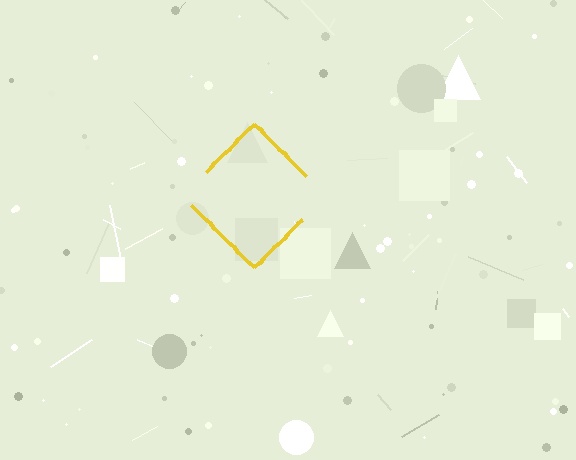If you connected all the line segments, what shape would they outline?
They would outline a diamond.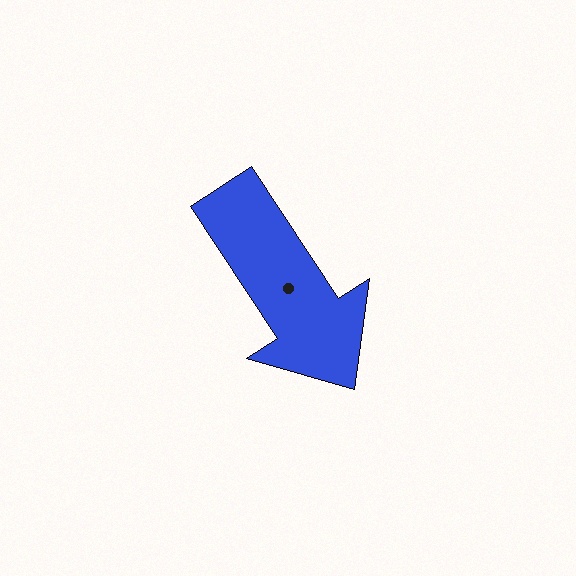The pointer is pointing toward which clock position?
Roughly 5 o'clock.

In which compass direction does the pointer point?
Southeast.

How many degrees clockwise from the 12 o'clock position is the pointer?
Approximately 147 degrees.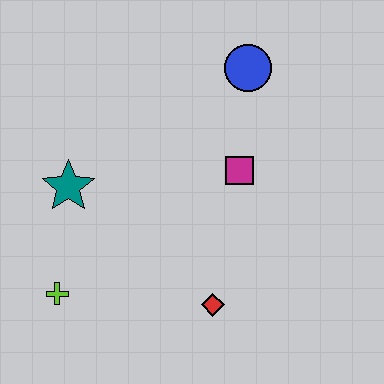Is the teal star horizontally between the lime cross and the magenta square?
Yes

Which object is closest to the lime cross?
The teal star is closest to the lime cross.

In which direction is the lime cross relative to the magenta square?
The lime cross is to the left of the magenta square.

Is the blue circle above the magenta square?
Yes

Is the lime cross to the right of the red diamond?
No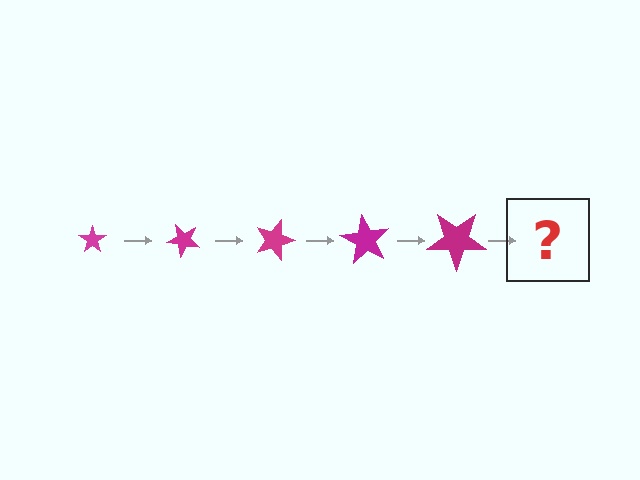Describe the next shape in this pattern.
It should be a star, larger than the previous one and rotated 225 degrees from the start.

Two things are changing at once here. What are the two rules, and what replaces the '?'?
The two rules are that the star grows larger each step and it rotates 45 degrees each step. The '?' should be a star, larger than the previous one and rotated 225 degrees from the start.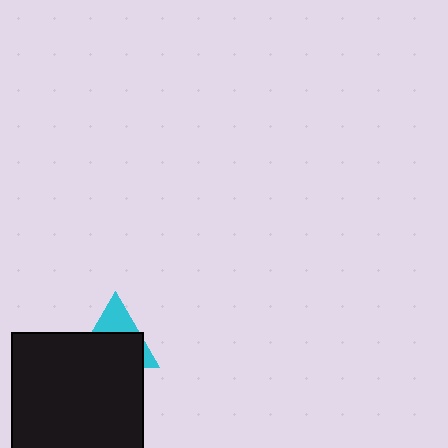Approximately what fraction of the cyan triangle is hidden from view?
Roughly 65% of the cyan triangle is hidden behind the black rectangle.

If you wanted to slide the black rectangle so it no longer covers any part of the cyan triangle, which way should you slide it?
Slide it down — that is the most direct way to separate the two shapes.